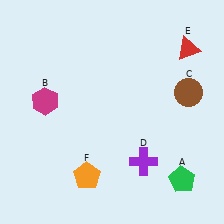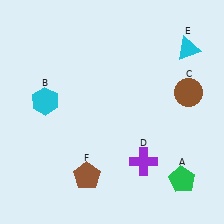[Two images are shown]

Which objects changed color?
B changed from magenta to cyan. E changed from red to cyan. F changed from orange to brown.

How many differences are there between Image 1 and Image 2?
There are 3 differences between the two images.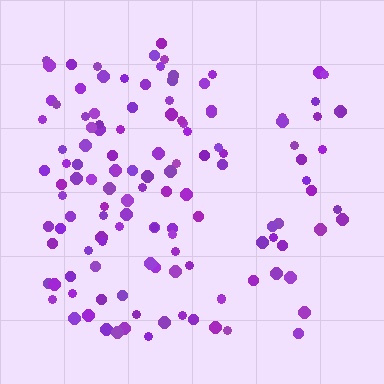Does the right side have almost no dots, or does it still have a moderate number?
Still a moderate number, just noticeably fewer than the left.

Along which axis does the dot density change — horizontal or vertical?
Horizontal.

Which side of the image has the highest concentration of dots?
The left.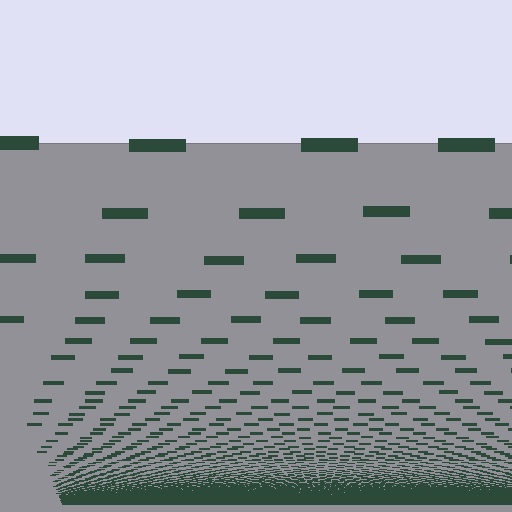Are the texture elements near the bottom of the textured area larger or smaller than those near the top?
Smaller. The gradient is inverted — elements near the bottom are smaller and denser.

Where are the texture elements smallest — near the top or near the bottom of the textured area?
Near the bottom.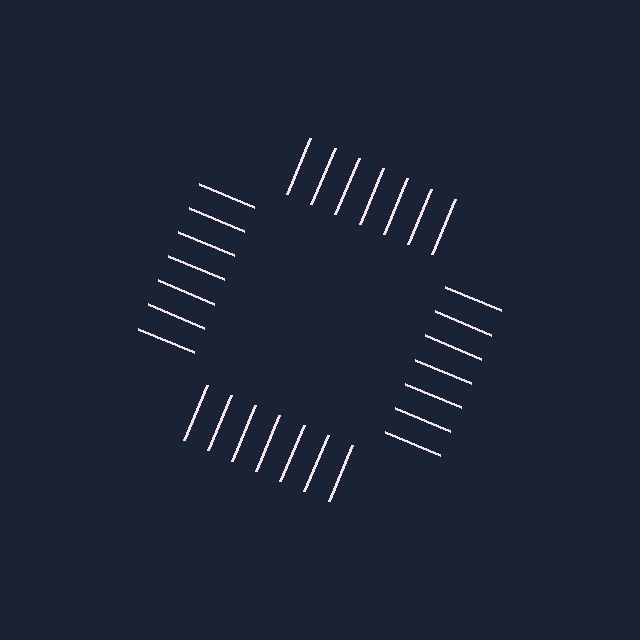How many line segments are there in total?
28 — 7 along each of the 4 edges.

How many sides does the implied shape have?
4 sides — the line-ends trace a square.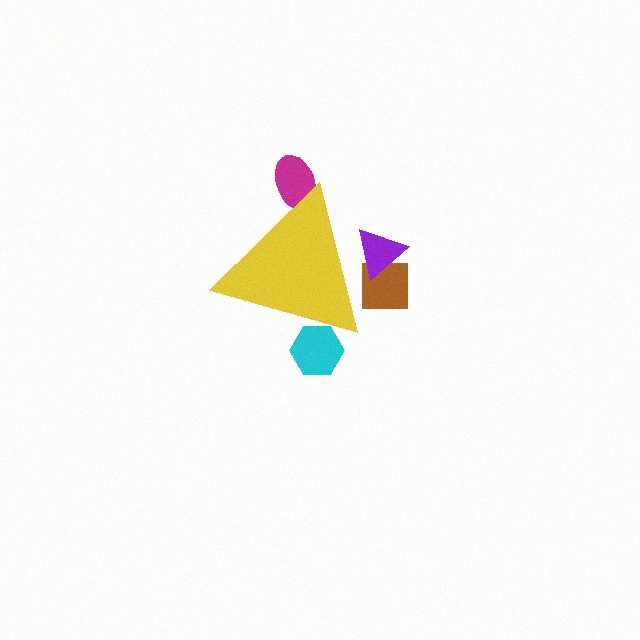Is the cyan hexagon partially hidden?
Yes, the cyan hexagon is partially hidden behind the yellow triangle.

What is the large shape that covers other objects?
A yellow triangle.